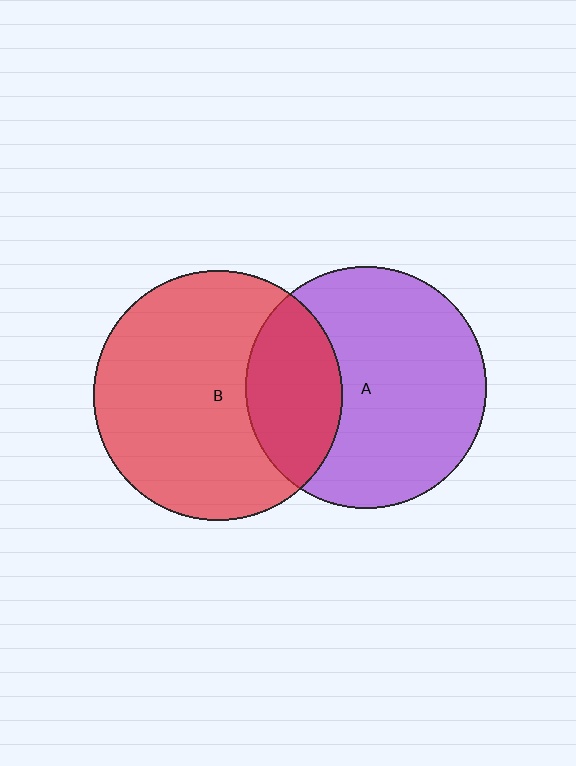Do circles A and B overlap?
Yes.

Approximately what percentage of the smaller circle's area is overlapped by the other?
Approximately 30%.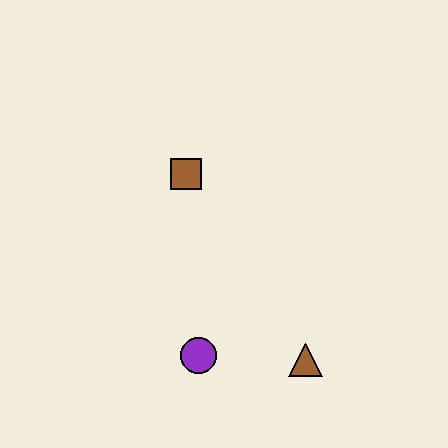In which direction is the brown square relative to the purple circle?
The brown square is above the purple circle.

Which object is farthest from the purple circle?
The brown square is farthest from the purple circle.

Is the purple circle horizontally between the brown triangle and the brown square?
Yes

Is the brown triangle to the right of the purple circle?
Yes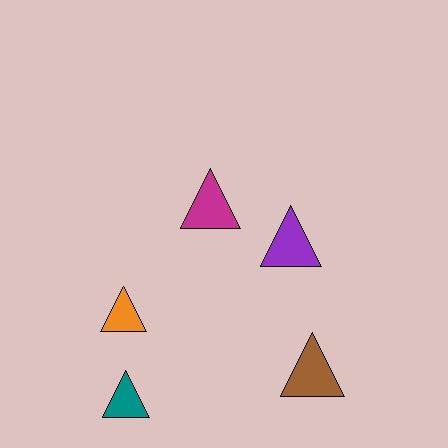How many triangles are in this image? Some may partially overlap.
There are 5 triangles.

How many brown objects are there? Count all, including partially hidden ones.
There is 1 brown object.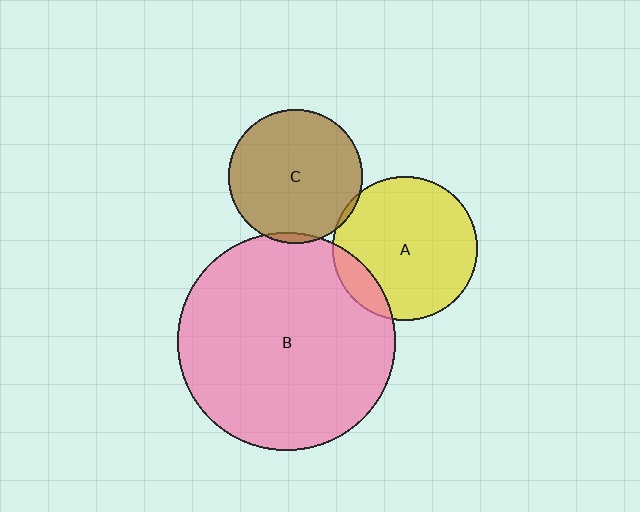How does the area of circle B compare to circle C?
Approximately 2.6 times.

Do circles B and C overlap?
Yes.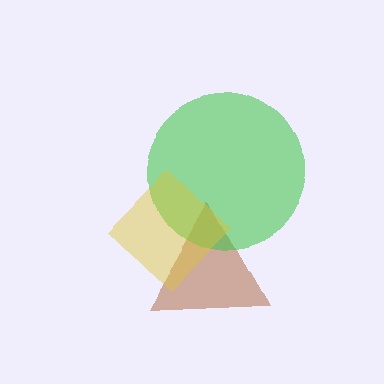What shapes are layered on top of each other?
The layered shapes are: a brown triangle, a green circle, a yellow diamond.